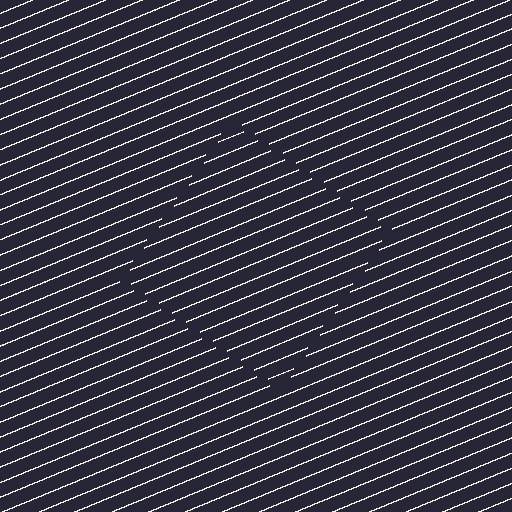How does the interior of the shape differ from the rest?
The interior of the shape contains the same grating, shifted by half a period — the contour is defined by the phase discontinuity where line-ends from the inner and outer gratings abut.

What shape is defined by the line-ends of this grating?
An illusory square. The interior of the shape contains the same grating, shifted by half a period — the contour is defined by the phase discontinuity where line-ends from the inner and outer gratings abut.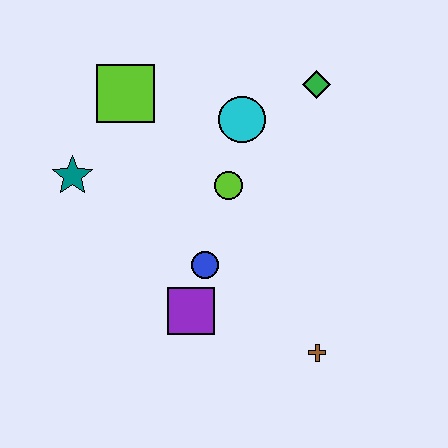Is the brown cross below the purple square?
Yes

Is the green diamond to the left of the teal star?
No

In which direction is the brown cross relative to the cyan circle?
The brown cross is below the cyan circle.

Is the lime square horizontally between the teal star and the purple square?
Yes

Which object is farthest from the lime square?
The brown cross is farthest from the lime square.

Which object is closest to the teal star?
The lime square is closest to the teal star.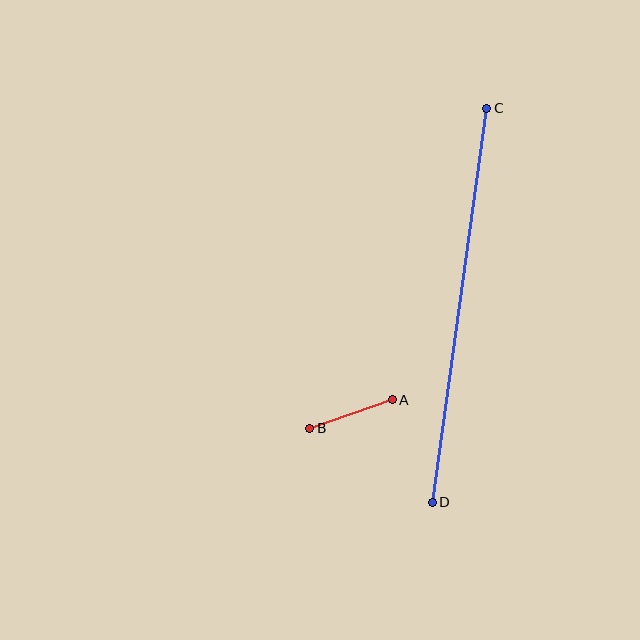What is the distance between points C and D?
The distance is approximately 398 pixels.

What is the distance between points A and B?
The distance is approximately 87 pixels.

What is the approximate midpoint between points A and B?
The midpoint is at approximately (351, 414) pixels.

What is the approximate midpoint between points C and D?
The midpoint is at approximately (460, 305) pixels.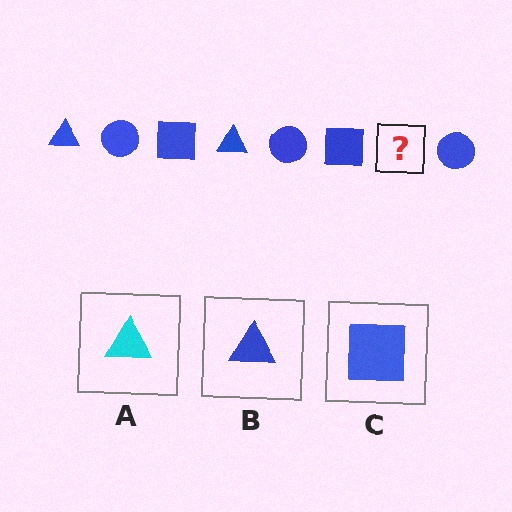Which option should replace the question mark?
Option B.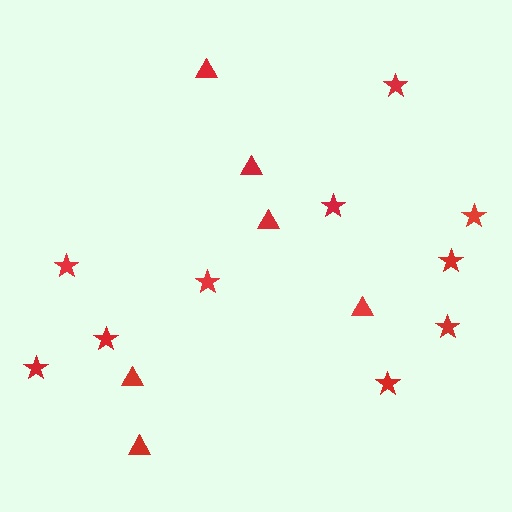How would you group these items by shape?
There are 2 groups: one group of triangles (6) and one group of stars (10).